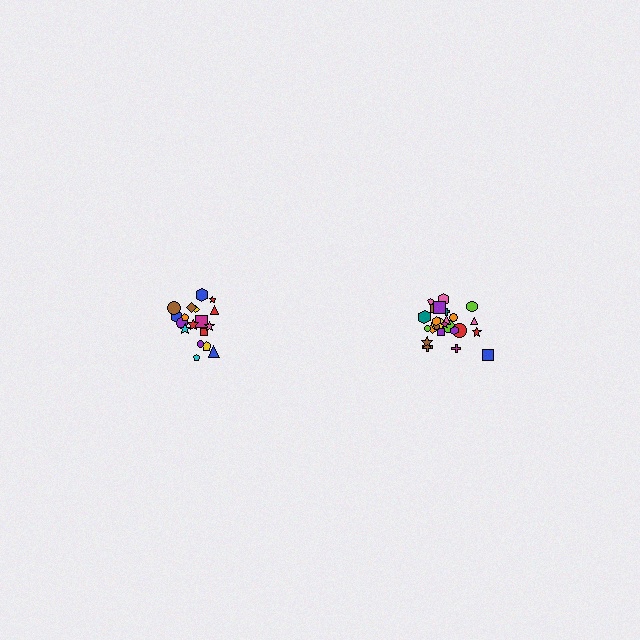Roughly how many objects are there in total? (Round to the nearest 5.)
Roughly 45 objects in total.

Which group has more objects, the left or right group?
The right group.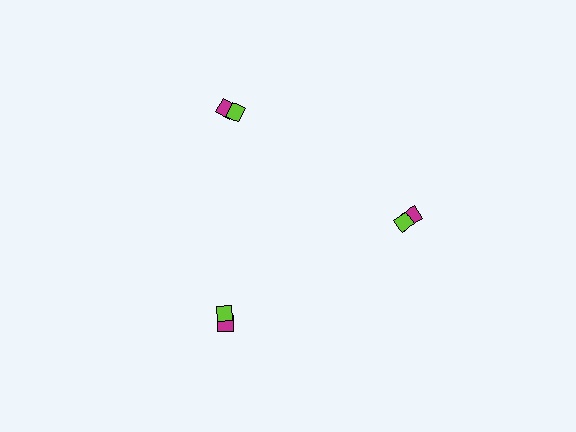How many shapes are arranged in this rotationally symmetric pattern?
There are 6 shapes, arranged in 3 groups of 2.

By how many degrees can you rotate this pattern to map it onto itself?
The pattern maps onto itself every 120 degrees of rotation.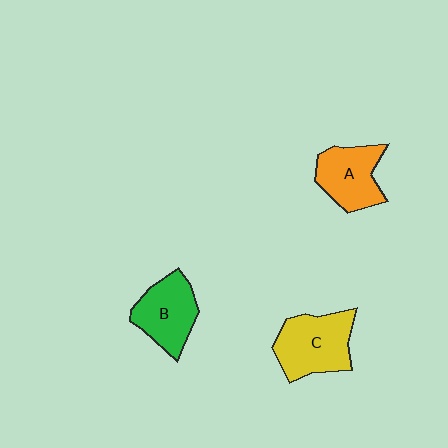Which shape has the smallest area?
Shape A (orange).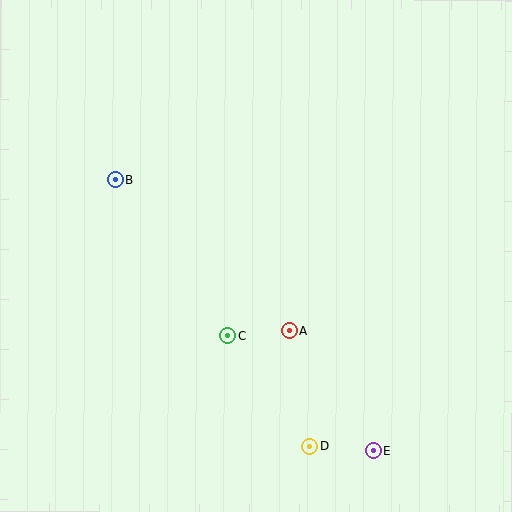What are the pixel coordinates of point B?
Point B is at (116, 179).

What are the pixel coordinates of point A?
Point A is at (289, 331).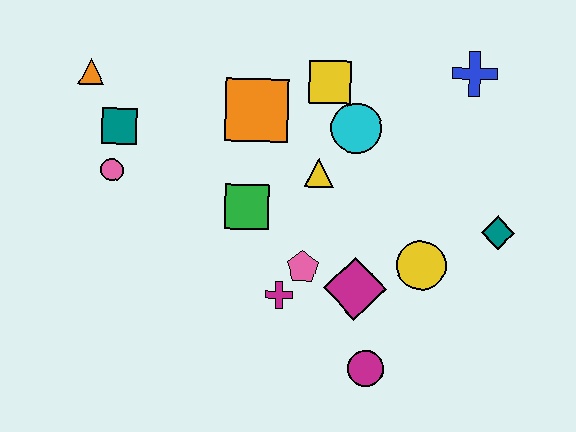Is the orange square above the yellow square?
No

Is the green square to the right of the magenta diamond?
No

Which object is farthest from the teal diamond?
The orange triangle is farthest from the teal diamond.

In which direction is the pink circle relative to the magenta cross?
The pink circle is to the left of the magenta cross.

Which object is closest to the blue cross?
The cyan circle is closest to the blue cross.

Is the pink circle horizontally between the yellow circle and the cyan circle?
No